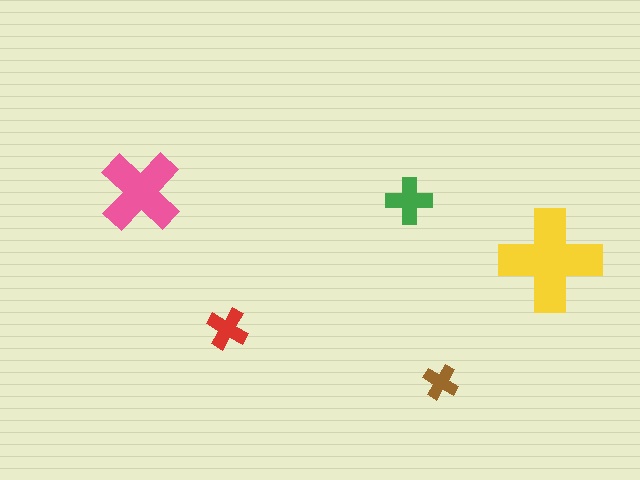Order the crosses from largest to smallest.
the yellow one, the pink one, the green one, the red one, the brown one.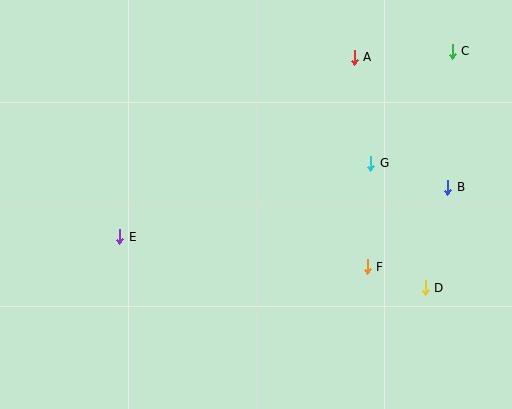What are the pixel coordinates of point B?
Point B is at (448, 187).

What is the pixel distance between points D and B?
The distance between D and B is 103 pixels.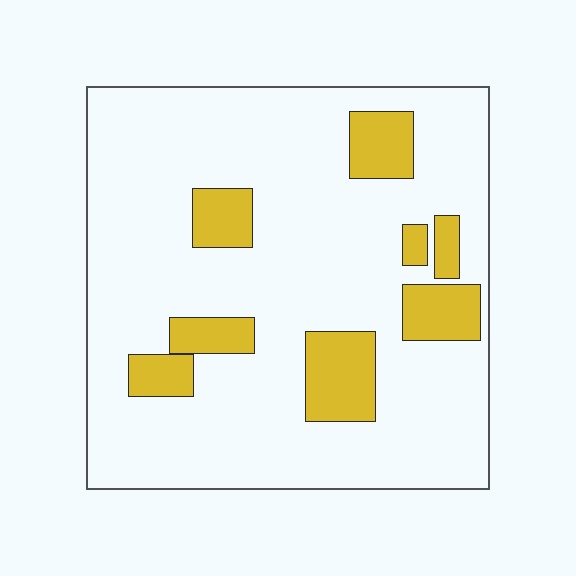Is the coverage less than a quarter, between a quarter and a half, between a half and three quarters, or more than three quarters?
Less than a quarter.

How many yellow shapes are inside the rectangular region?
8.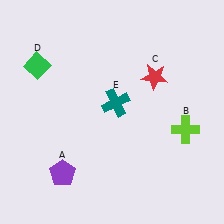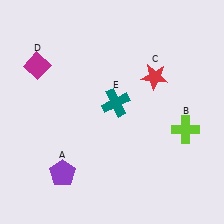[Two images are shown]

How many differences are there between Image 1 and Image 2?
There is 1 difference between the two images.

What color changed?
The diamond (D) changed from green in Image 1 to magenta in Image 2.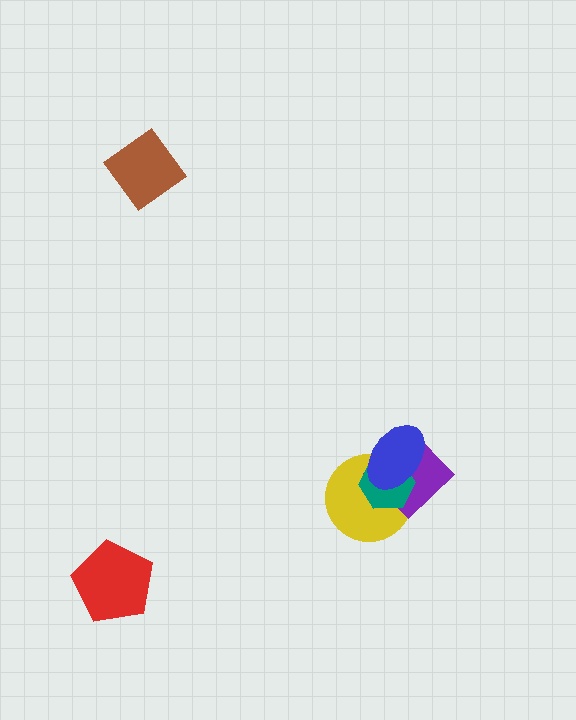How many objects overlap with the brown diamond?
0 objects overlap with the brown diamond.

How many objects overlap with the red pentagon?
0 objects overlap with the red pentagon.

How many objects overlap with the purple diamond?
3 objects overlap with the purple diamond.